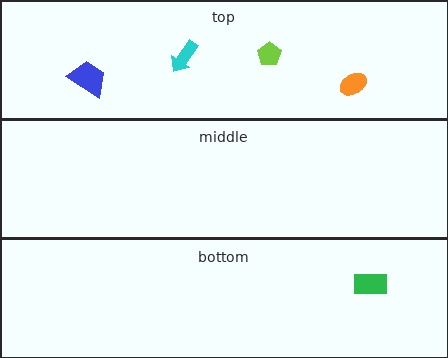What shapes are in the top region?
The blue trapezoid, the lime pentagon, the orange ellipse, the cyan arrow.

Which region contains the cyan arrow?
The top region.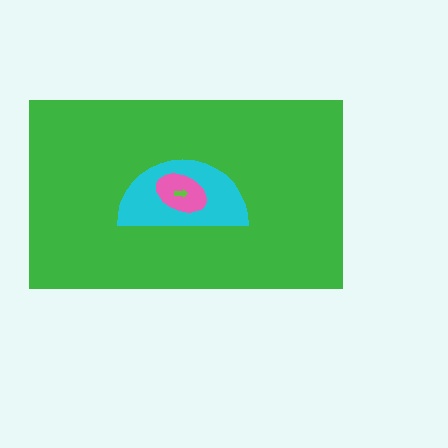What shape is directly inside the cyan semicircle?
The pink ellipse.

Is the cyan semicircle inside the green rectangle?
Yes.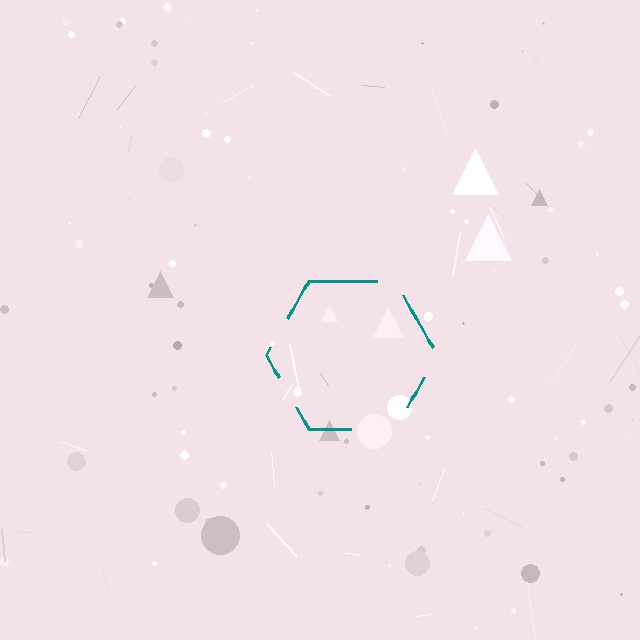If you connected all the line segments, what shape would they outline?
They would outline a hexagon.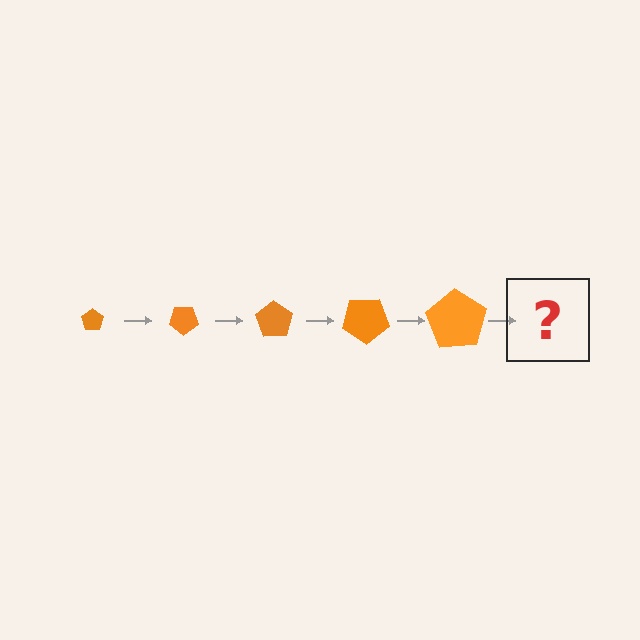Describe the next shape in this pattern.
It should be a pentagon, larger than the previous one and rotated 175 degrees from the start.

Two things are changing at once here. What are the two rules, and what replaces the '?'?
The two rules are that the pentagon grows larger each step and it rotates 35 degrees each step. The '?' should be a pentagon, larger than the previous one and rotated 175 degrees from the start.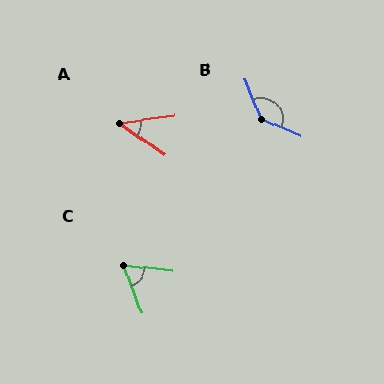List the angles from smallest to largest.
A (43°), C (63°), B (136°).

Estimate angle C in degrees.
Approximately 63 degrees.